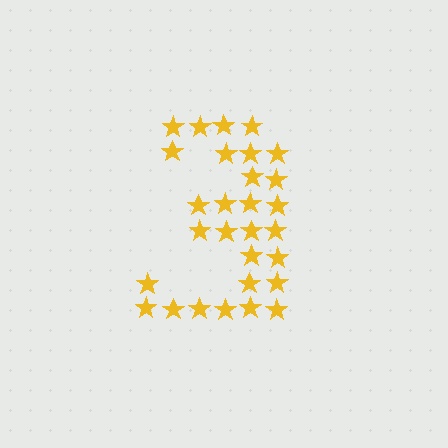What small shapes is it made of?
It is made of small stars.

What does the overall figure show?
The overall figure shows the digit 3.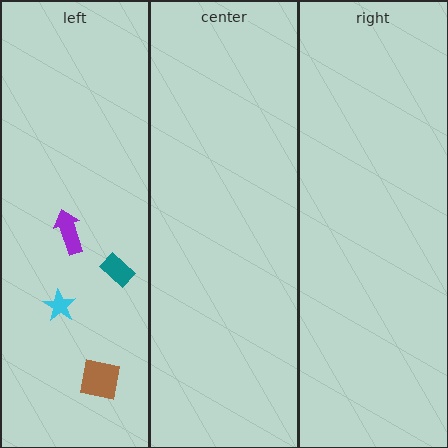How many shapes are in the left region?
4.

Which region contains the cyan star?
The left region.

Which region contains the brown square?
The left region.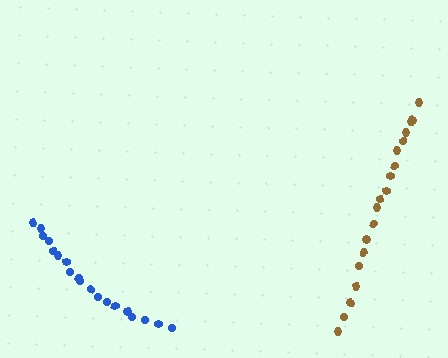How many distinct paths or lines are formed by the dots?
There are 2 distinct paths.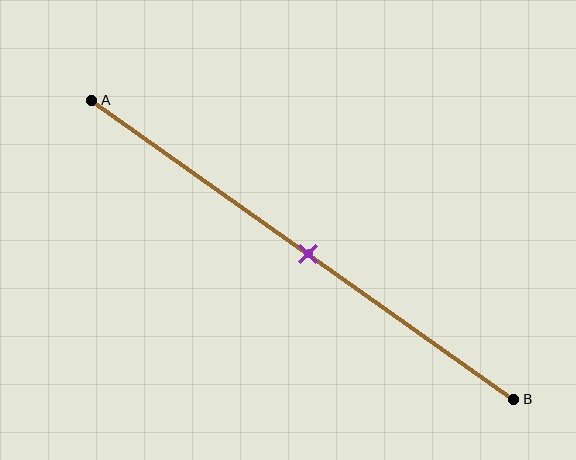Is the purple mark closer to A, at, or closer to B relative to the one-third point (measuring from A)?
The purple mark is closer to point B than the one-third point of segment AB.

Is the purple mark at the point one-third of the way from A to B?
No, the mark is at about 50% from A, not at the 33% one-third point.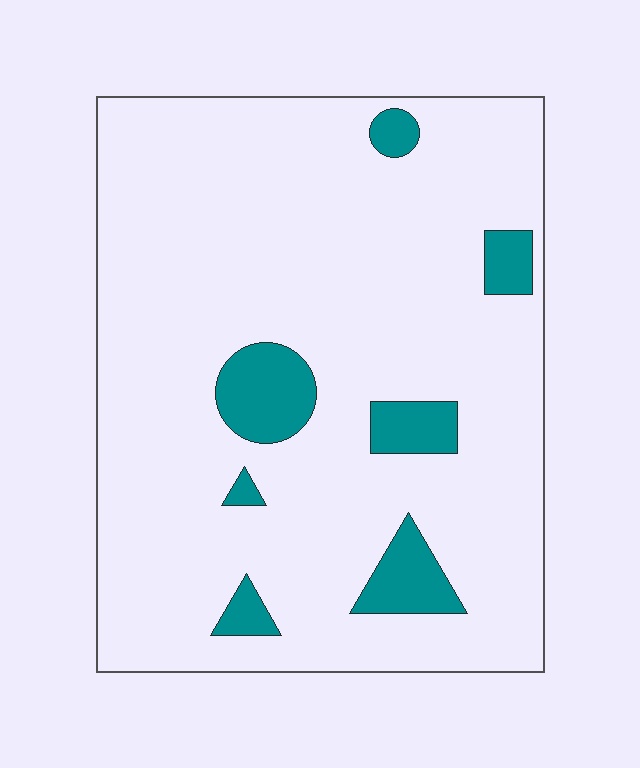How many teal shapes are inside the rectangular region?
7.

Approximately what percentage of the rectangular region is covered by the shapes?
Approximately 10%.